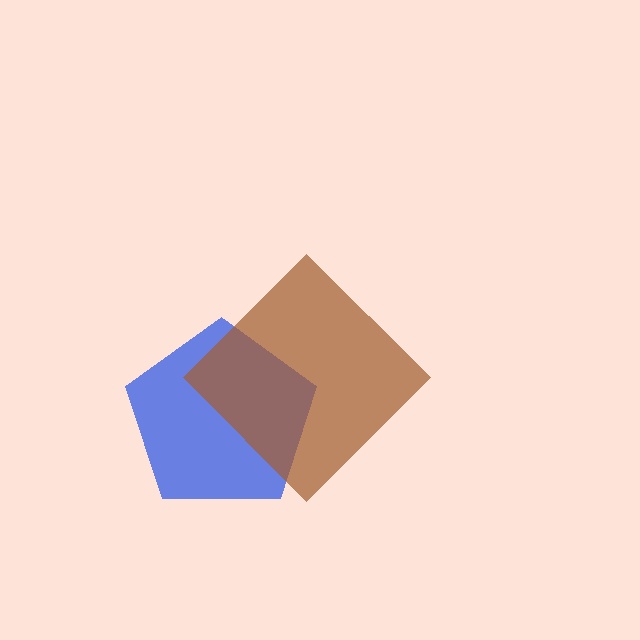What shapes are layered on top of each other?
The layered shapes are: a blue pentagon, a brown diamond.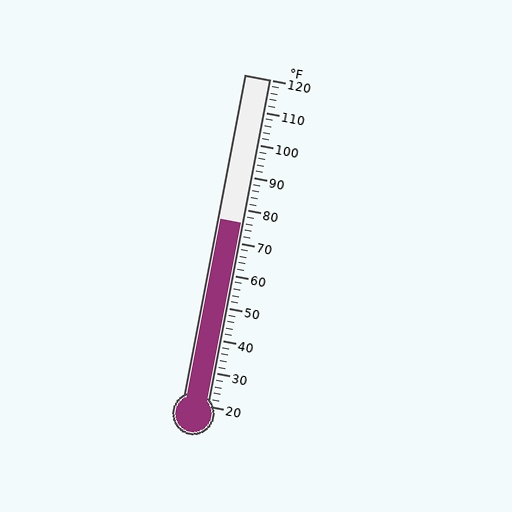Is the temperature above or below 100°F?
The temperature is below 100°F.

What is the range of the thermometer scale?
The thermometer scale ranges from 20°F to 120°F.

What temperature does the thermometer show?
The thermometer shows approximately 76°F.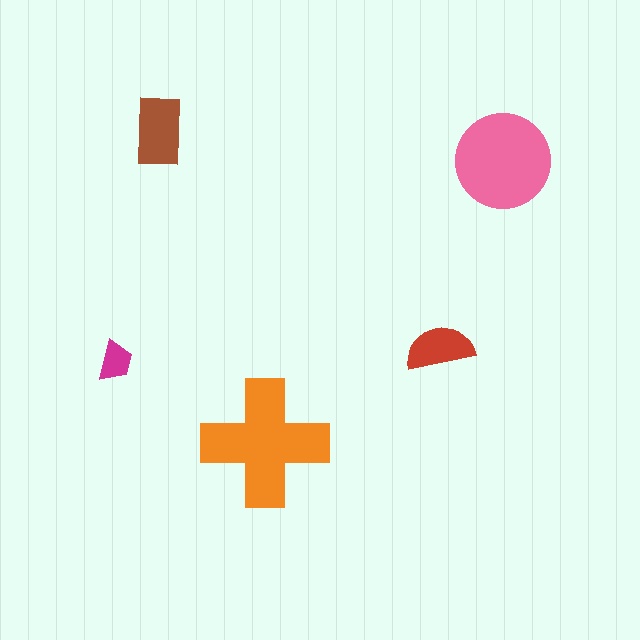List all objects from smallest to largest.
The magenta trapezoid, the red semicircle, the brown rectangle, the pink circle, the orange cross.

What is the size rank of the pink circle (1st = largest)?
2nd.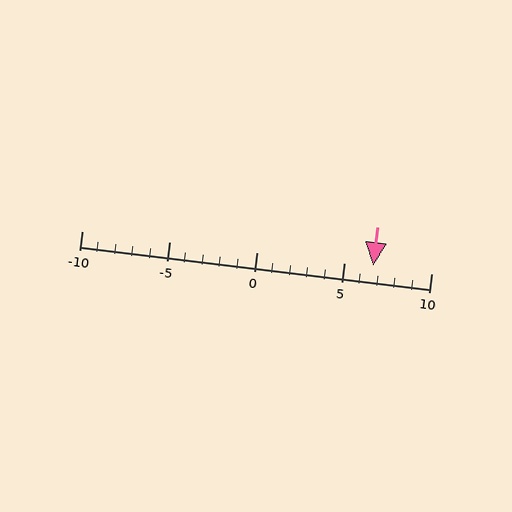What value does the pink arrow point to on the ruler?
The pink arrow points to approximately 7.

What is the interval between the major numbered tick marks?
The major tick marks are spaced 5 units apart.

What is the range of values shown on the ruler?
The ruler shows values from -10 to 10.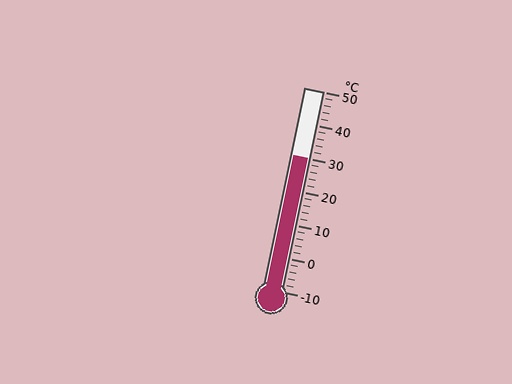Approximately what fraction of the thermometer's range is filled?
The thermometer is filled to approximately 65% of its range.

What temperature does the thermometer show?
The thermometer shows approximately 30°C.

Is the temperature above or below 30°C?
The temperature is at 30°C.